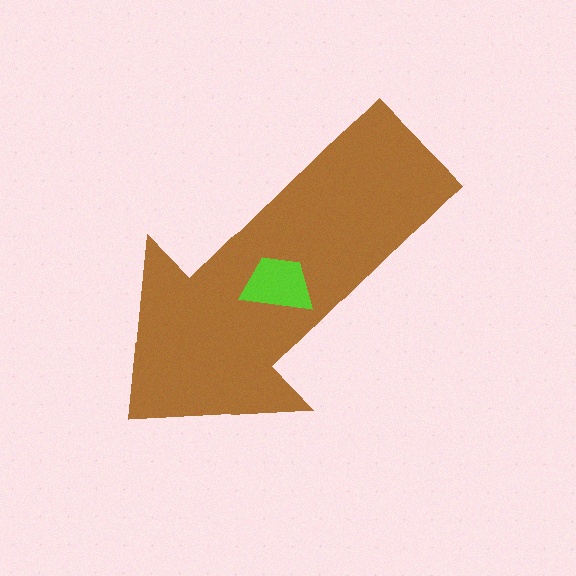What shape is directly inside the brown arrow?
The lime trapezoid.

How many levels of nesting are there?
2.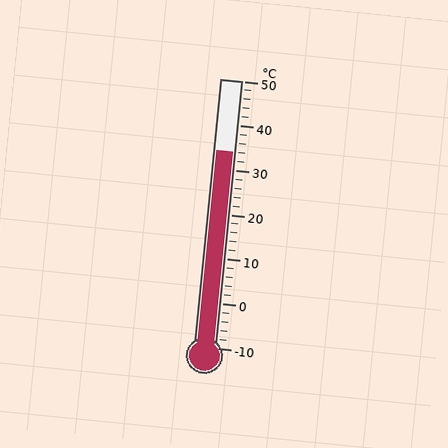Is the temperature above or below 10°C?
The temperature is above 10°C.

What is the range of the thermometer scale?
The thermometer scale ranges from -10°C to 50°C.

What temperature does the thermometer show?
The thermometer shows approximately 34°C.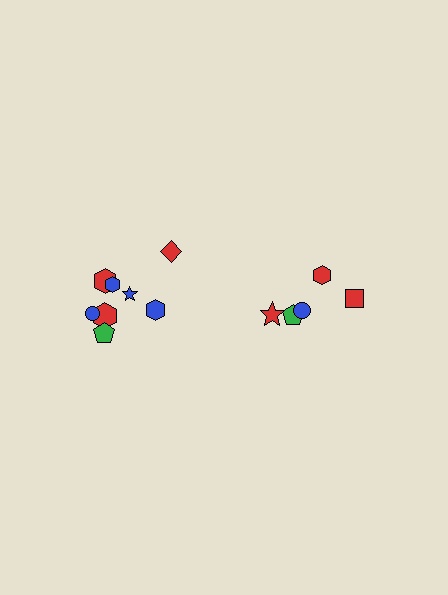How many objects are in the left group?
There are 8 objects.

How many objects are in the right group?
There are 5 objects.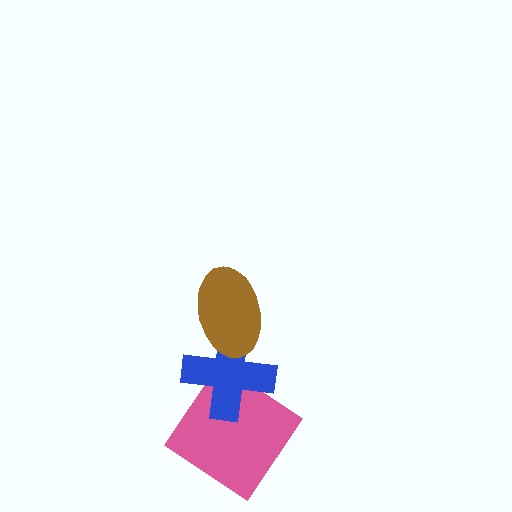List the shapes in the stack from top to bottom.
From top to bottom: the brown ellipse, the blue cross, the pink diamond.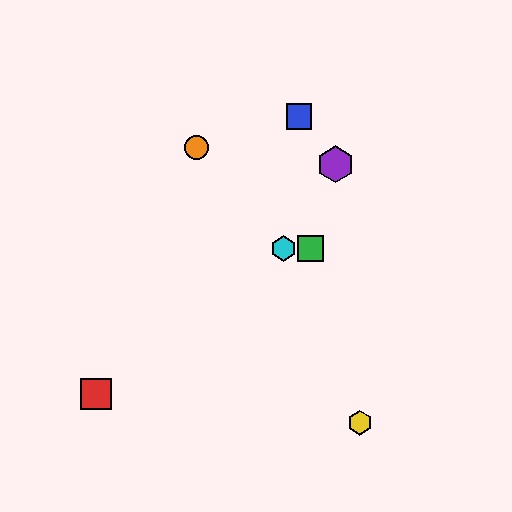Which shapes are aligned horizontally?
The green square, the cyan hexagon are aligned horizontally.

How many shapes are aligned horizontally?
2 shapes (the green square, the cyan hexagon) are aligned horizontally.